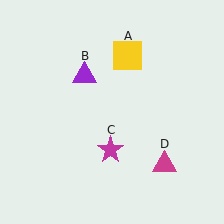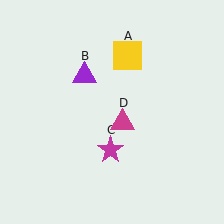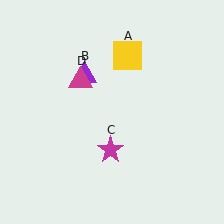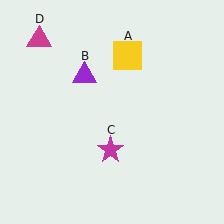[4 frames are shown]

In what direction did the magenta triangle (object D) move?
The magenta triangle (object D) moved up and to the left.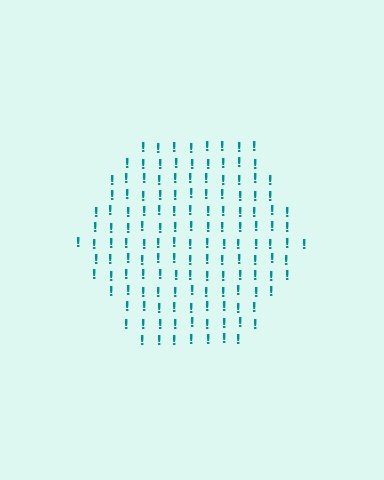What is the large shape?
The large shape is a hexagon.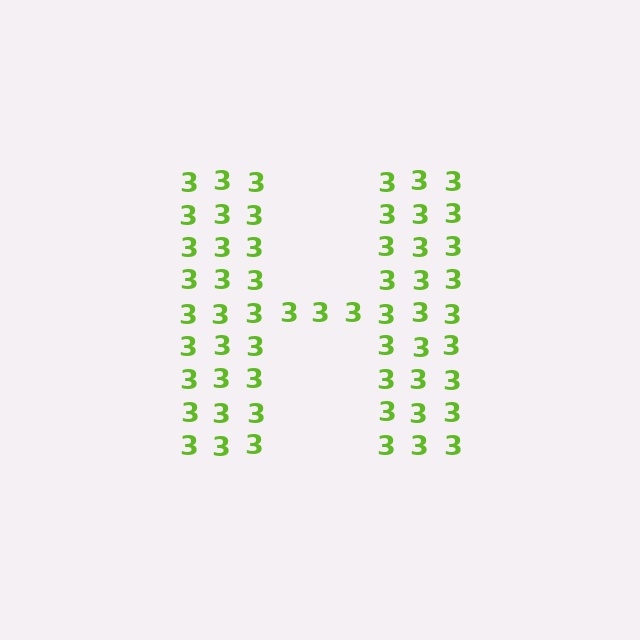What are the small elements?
The small elements are digit 3's.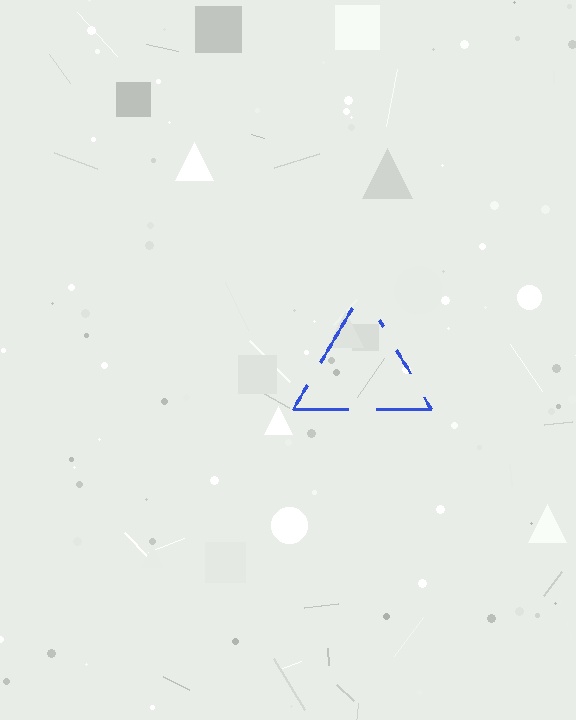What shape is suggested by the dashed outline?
The dashed outline suggests a triangle.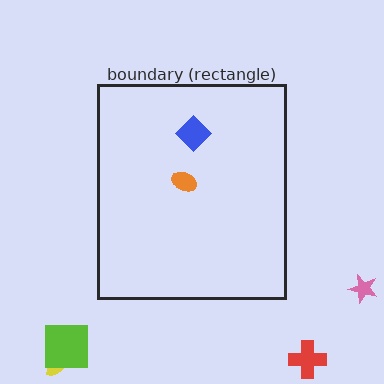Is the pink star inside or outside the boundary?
Outside.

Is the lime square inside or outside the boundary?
Outside.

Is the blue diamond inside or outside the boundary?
Inside.